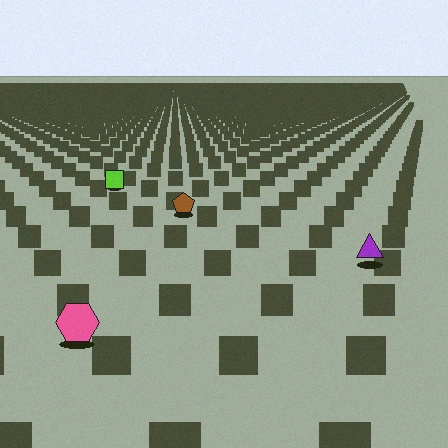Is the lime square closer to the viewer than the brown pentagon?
No. The brown pentagon is closer — you can tell from the texture gradient: the ground texture is coarser near it.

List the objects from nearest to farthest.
From nearest to farthest: the pink hexagon, the purple triangle, the brown pentagon, the lime square.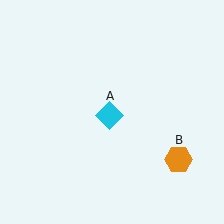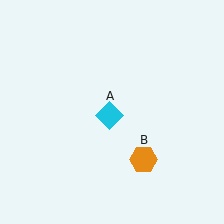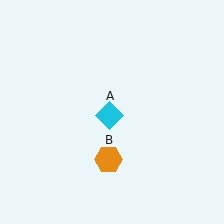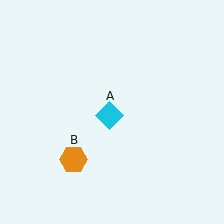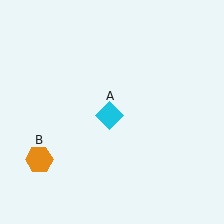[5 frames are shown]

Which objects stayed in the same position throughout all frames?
Cyan diamond (object A) remained stationary.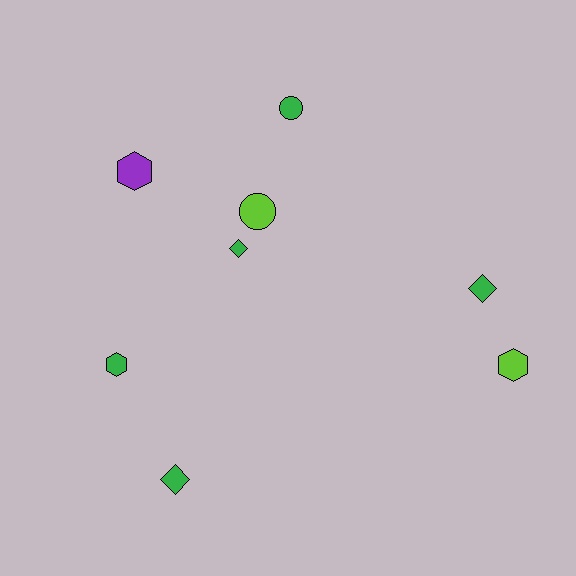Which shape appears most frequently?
Diamond, with 3 objects.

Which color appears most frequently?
Green, with 5 objects.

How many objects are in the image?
There are 8 objects.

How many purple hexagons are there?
There is 1 purple hexagon.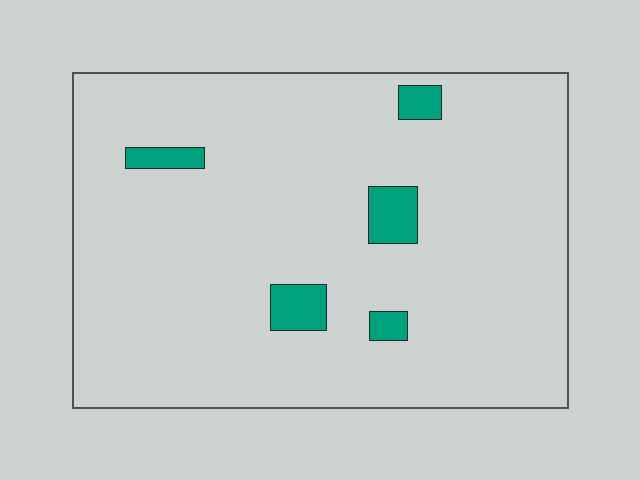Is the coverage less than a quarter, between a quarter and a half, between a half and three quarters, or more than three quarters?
Less than a quarter.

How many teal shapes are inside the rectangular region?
5.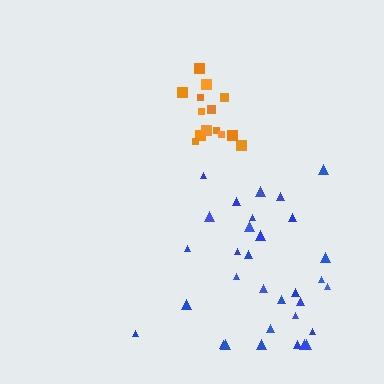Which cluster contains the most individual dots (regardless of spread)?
Blue (32).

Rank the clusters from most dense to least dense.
orange, blue.